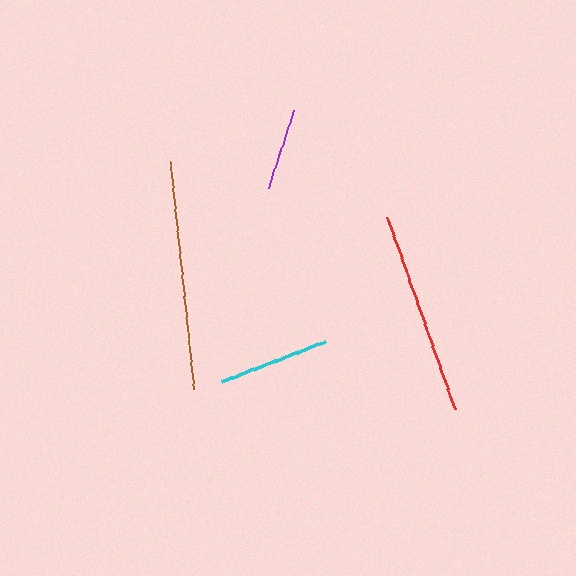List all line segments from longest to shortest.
From longest to shortest: brown, red, cyan, purple.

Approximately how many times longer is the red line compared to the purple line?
The red line is approximately 2.5 times the length of the purple line.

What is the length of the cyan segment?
The cyan segment is approximately 111 pixels long.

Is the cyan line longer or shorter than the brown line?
The brown line is longer than the cyan line.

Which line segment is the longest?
The brown line is the longest at approximately 229 pixels.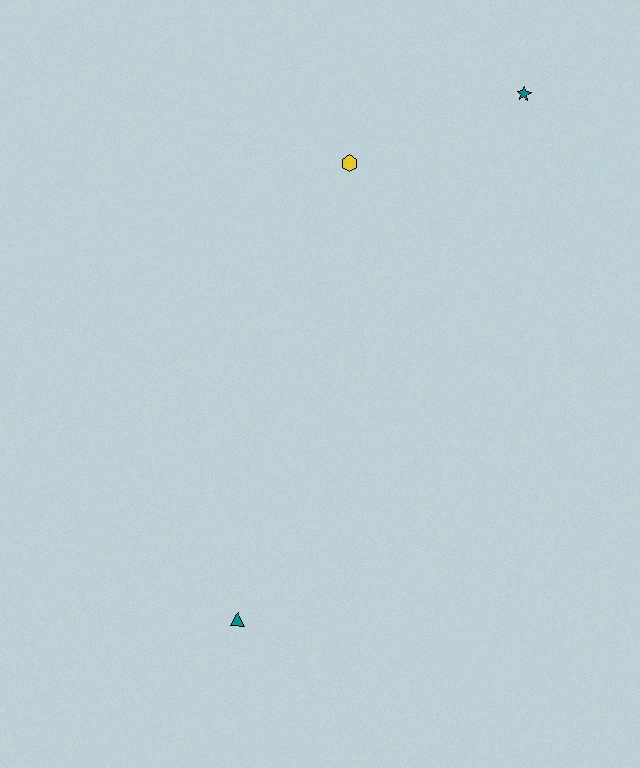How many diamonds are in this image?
There are no diamonds.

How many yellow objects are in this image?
There is 1 yellow object.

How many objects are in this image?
There are 3 objects.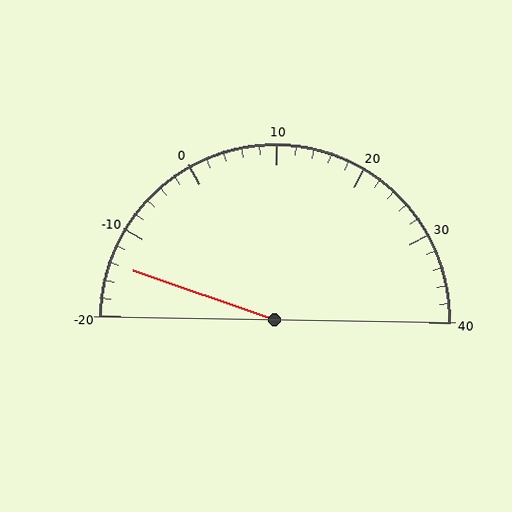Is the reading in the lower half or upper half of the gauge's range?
The reading is in the lower half of the range (-20 to 40).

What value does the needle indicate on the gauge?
The needle indicates approximately -14.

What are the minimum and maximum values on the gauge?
The gauge ranges from -20 to 40.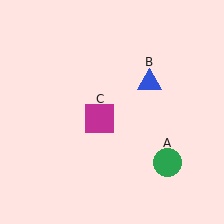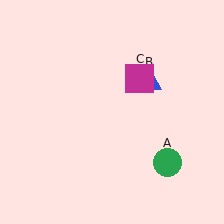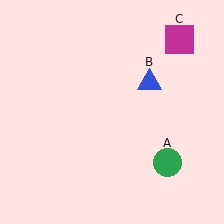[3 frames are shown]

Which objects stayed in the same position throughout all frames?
Green circle (object A) and blue triangle (object B) remained stationary.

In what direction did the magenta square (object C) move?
The magenta square (object C) moved up and to the right.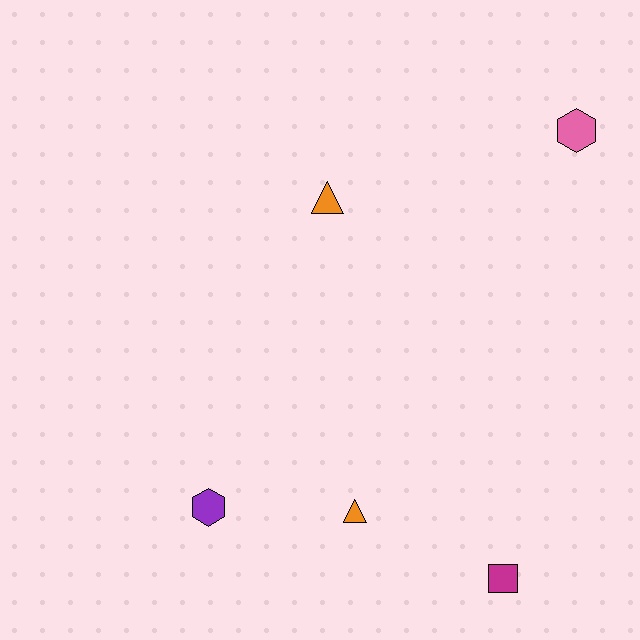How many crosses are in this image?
There are no crosses.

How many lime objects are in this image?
There are no lime objects.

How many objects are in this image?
There are 5 objects.